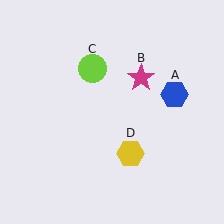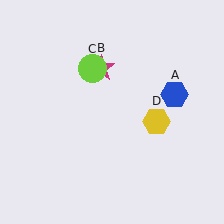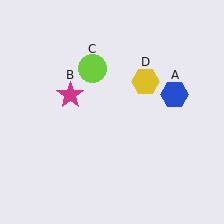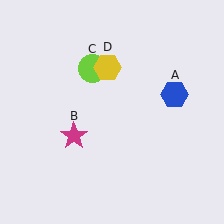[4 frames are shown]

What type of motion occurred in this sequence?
The magenta star (object B), yellow hexagon (object D) rotated counterclockwise around the center of the scene.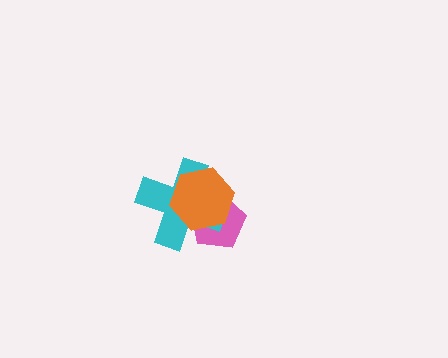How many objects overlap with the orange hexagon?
2 objects overlap with the orange hexagon.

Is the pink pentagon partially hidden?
Yes, it is partially covered by another shape.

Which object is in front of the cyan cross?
The orange hexagon is in front of the cyan cross.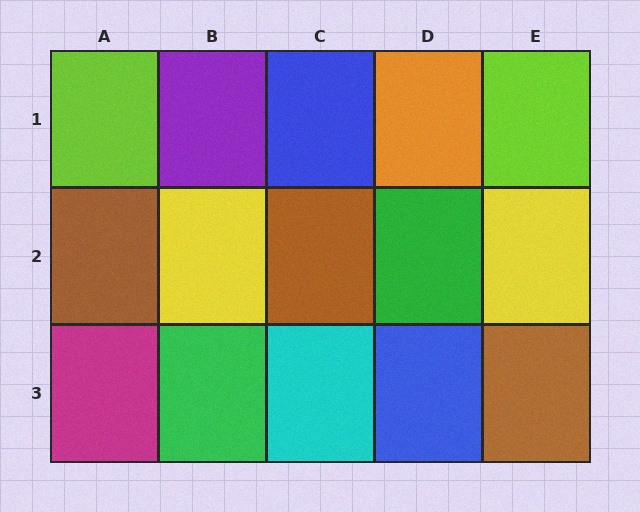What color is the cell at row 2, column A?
Brown.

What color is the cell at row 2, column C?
Brown.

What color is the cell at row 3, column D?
Blue.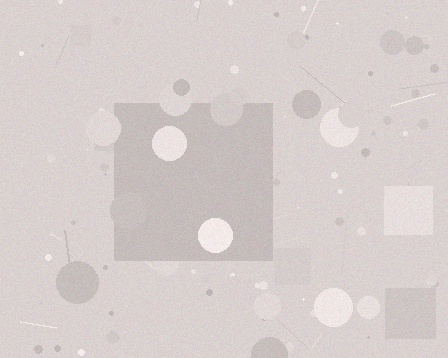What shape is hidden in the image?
A square is hidden in the image.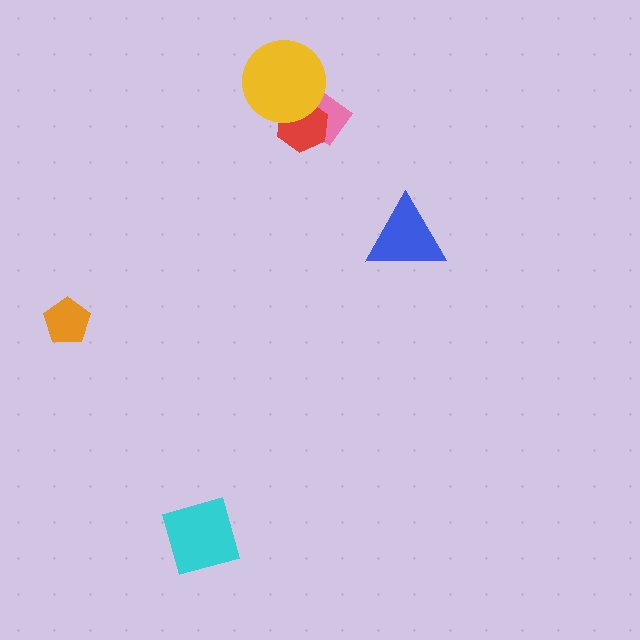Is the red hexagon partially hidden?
Yes, it is partially covered by another shape.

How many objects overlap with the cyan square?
0 objects overlap with the cyan square.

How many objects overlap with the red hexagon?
2 objects overlap with the red hexagon.